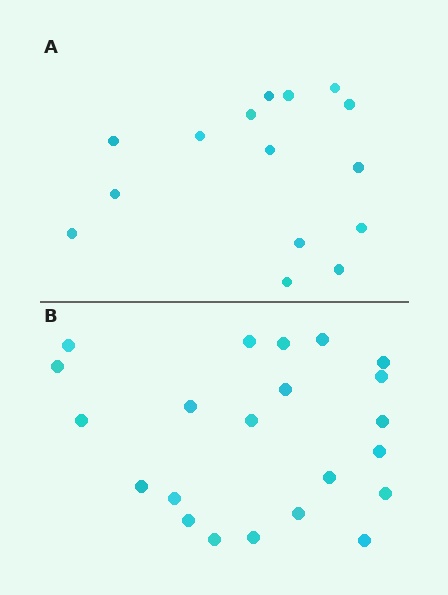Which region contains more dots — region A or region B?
Region B (the bottom region) has more dots.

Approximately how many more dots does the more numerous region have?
Region B has roughly 8 or so more dots than region A.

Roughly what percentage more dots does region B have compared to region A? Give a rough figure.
About 45% more.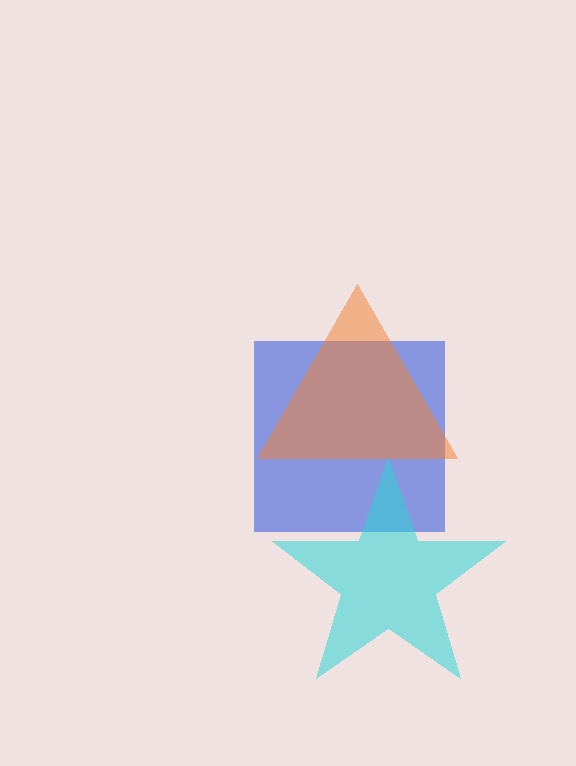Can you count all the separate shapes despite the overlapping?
Yes, there are 3 separate shapes.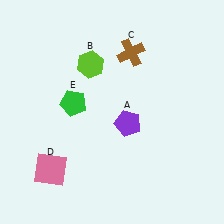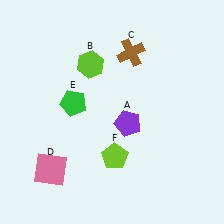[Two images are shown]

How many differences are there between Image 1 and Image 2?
There is 1 difference between the two images.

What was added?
A lime pentagon (F) was added in Image 2.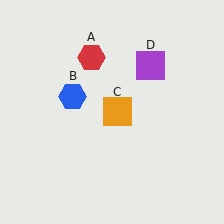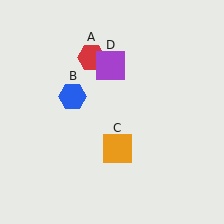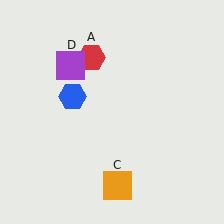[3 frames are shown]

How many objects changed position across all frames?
2 objects changed position: orange square (object C), purple square (object D).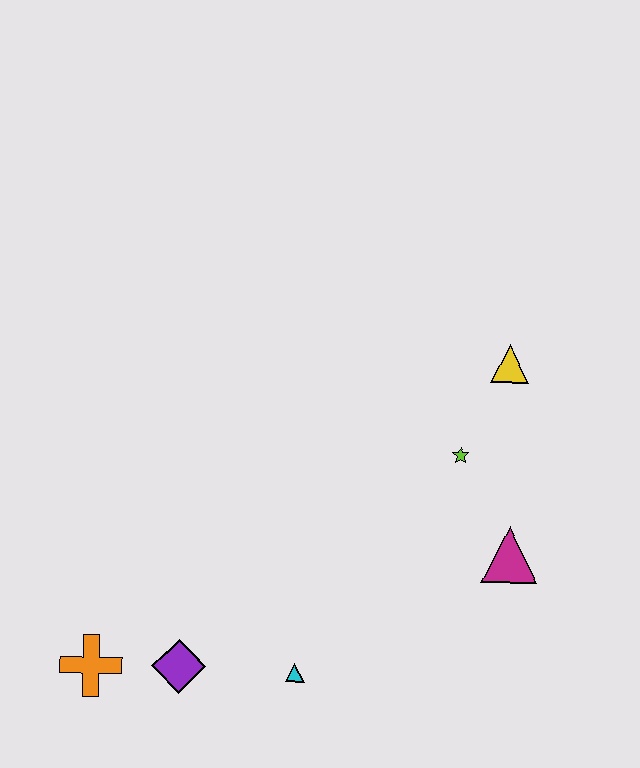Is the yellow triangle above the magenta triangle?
Yes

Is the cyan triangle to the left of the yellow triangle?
Yes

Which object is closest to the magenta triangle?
The lime star is closest to the magenta triangle.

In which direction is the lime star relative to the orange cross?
The lime star is to the right of the orange cross.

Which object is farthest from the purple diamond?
The yellow triangle is farthest from the purple diamond.